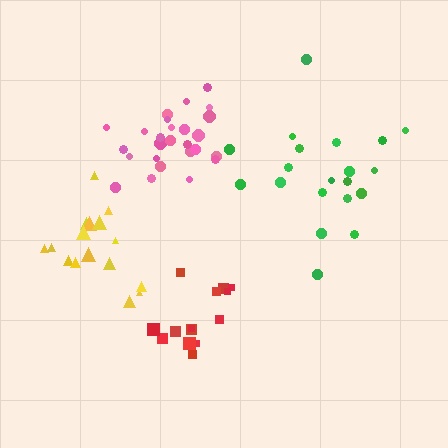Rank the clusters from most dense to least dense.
red, pink, yellow, green.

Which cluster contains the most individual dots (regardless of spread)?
Pink (26).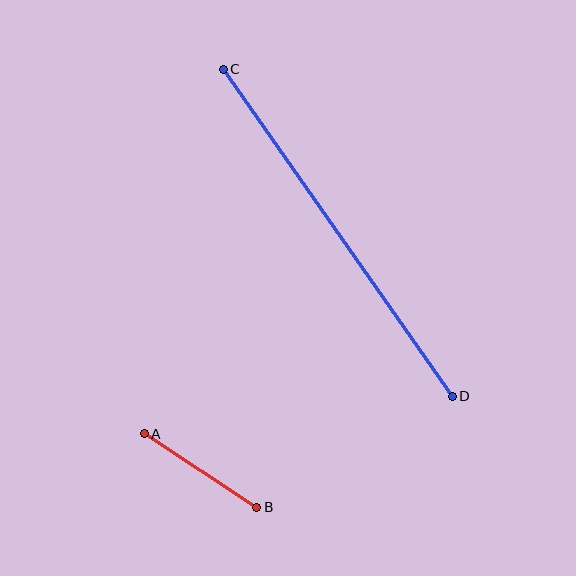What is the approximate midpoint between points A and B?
The midpoint is at approximately (201, 470) pixels.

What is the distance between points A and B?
The distance is approximately 135 pixels.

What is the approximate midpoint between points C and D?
The midpoint is at approximately (338, 233) pixels.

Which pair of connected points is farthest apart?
Points C and D are farthest apart.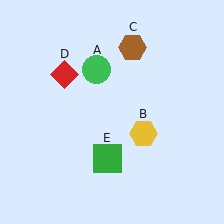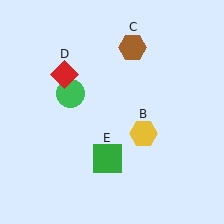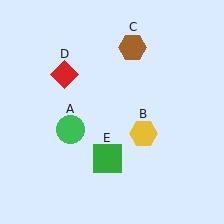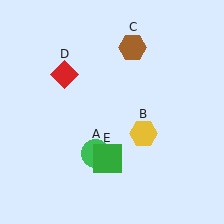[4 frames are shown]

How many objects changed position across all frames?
1 object changed position: green circle (object A).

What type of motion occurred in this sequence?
The green circle (object A) rotated counterclockwise around the center of the scene.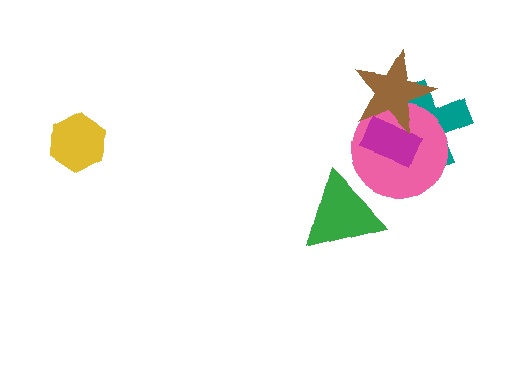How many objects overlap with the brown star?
3 objects overlap with the brown star.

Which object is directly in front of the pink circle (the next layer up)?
The magenta rectangle is directly in front of the pink circle.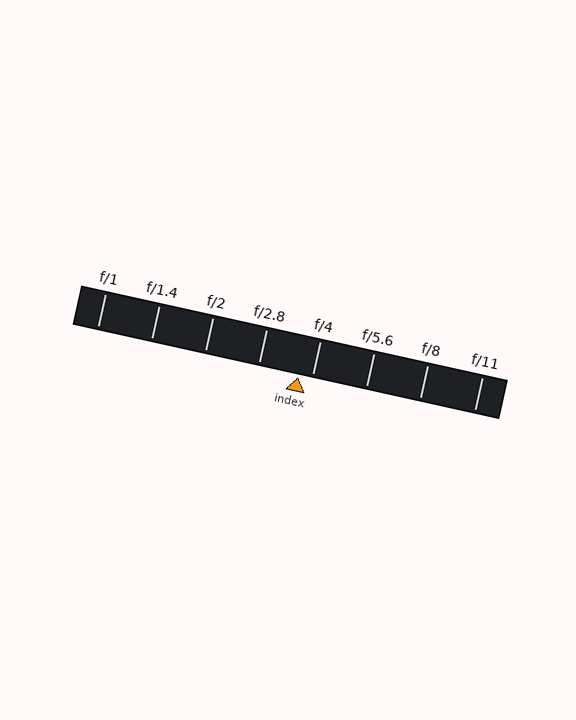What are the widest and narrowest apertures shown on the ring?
The widest aperture shown is f/1 and the narrowest is f/11.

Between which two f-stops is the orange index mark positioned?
The index mark is between f/2.8 and f/4.